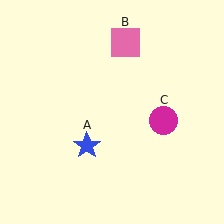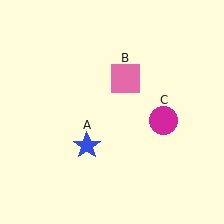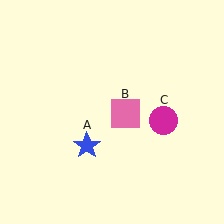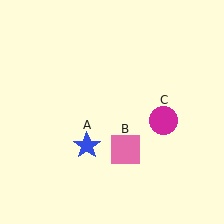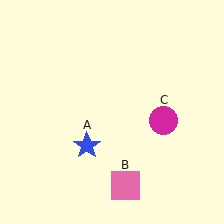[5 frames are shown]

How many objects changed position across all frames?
1 object changed position: pink square (object B).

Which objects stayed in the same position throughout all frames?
Blue star (object A) and magenta circle (object C) remained stationary.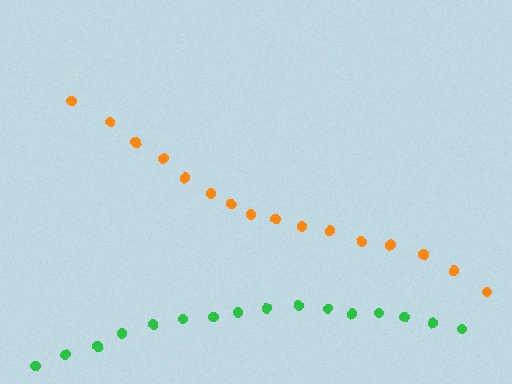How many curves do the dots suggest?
There are 2 distinct paths.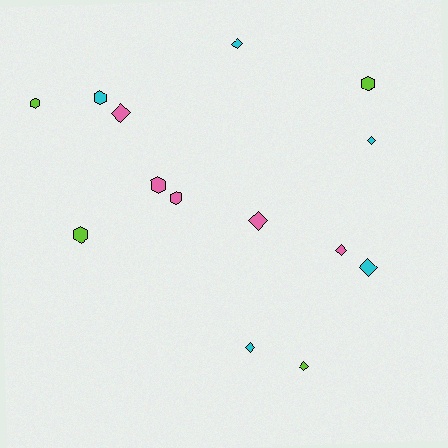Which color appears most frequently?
Pink, with 5 objects.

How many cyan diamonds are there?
There are 4 cyan diamonds.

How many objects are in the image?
There are 14 objects.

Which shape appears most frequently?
Diamond, with 8 objects.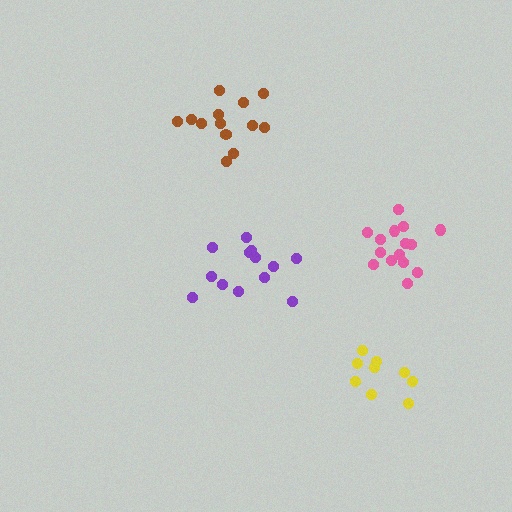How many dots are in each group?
Group 1: 13 dots, Group 2: 9 dots, Group 3: 13 dots, Group 4: 15 dots (50 total).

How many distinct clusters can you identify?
There are 4 distinct clusters.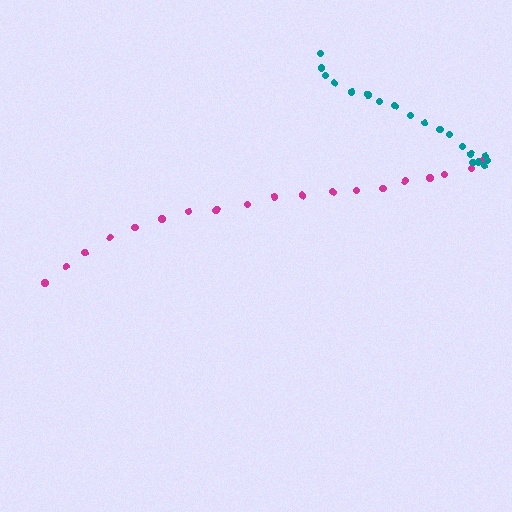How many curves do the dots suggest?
There are 2 distinct paths.